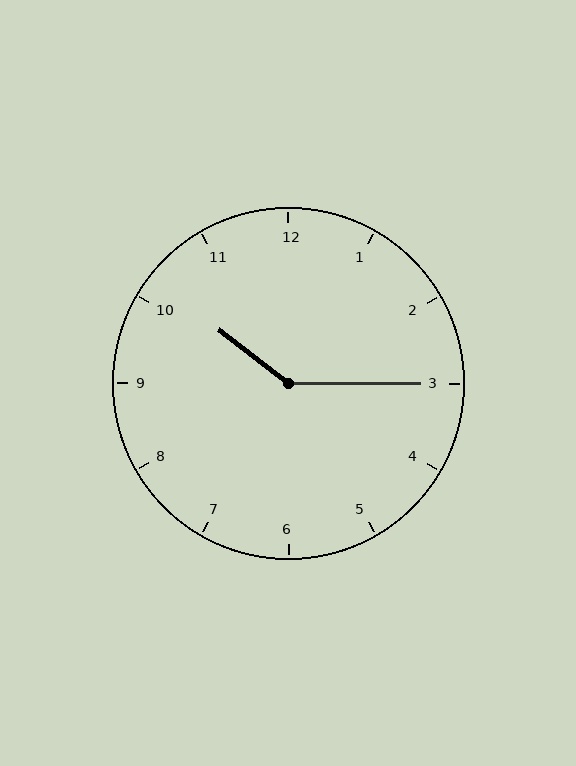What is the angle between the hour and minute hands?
Approximately 142 degrees.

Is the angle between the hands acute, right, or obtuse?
It is obtuse.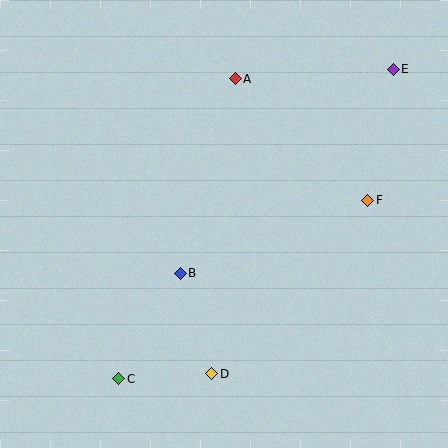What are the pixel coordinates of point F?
Point F is at (368, 200).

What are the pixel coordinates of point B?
Point B is at (180, 273).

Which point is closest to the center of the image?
Point B at (180, 273) is closest to the center.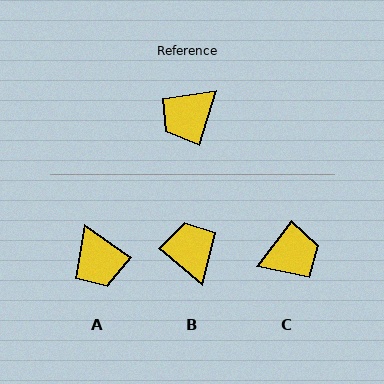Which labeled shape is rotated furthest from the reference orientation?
C, about 161 degrees away.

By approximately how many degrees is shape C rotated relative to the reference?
Approximately 161 degrees counter-clockwise.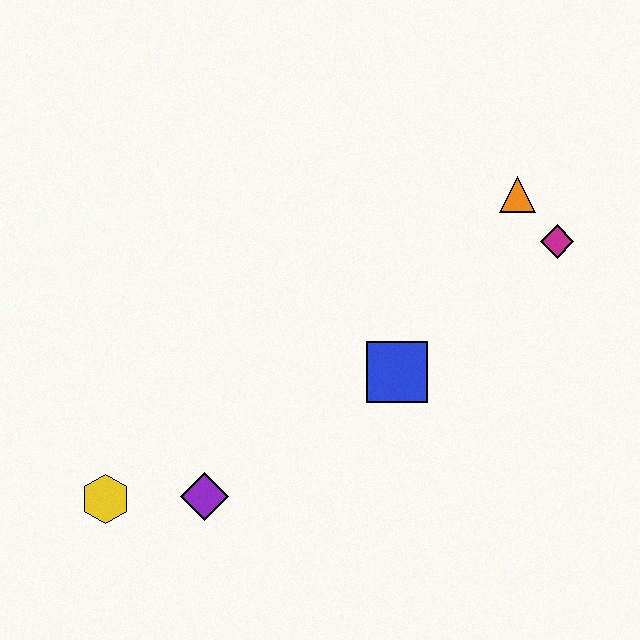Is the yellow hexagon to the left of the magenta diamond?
Yes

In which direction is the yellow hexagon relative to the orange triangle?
The yellow hexagon is to the left of the orange triangle.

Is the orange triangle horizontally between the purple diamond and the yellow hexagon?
No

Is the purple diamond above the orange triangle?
No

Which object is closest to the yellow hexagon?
The purple diamond is closest to the yellow hexagon.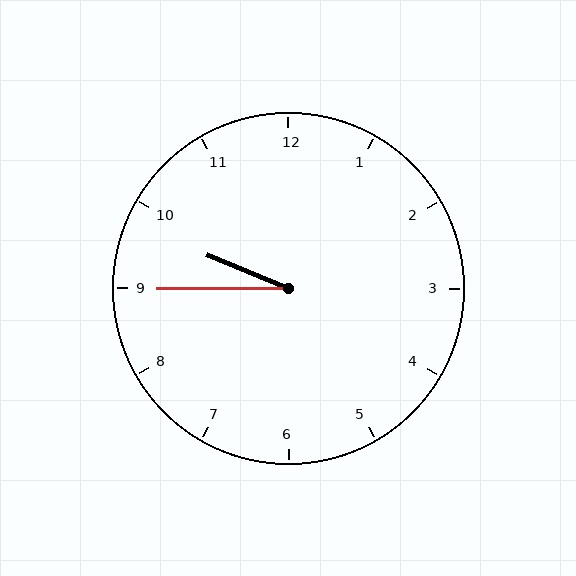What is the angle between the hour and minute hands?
Approximately 22 degrees.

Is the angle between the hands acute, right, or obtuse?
It is acute.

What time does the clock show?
9:45.